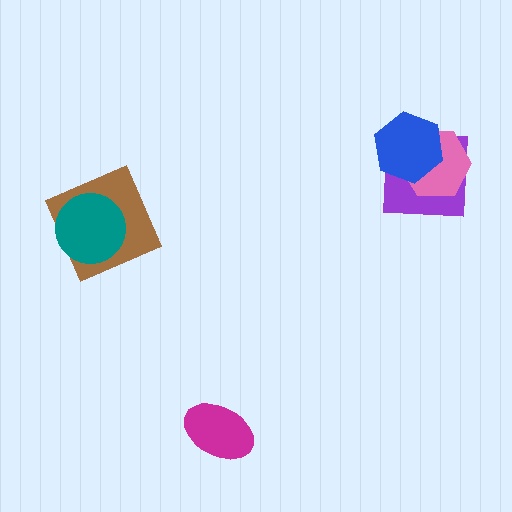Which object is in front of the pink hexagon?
The blue hexagon is in front of the pink hexagon.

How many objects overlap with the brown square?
1 object overlaps with the brown square.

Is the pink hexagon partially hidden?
Yes, it is partially covered by another shape.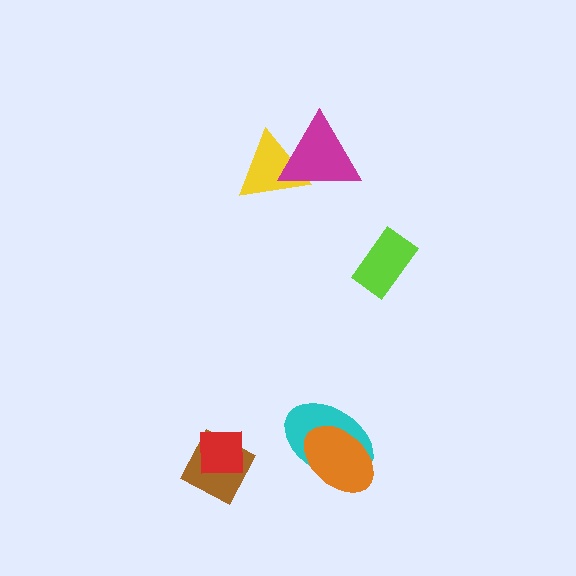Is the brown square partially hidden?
Yes, it is partially covered by another shape.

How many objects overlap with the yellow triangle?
1 object overlaps with the yellow triangle.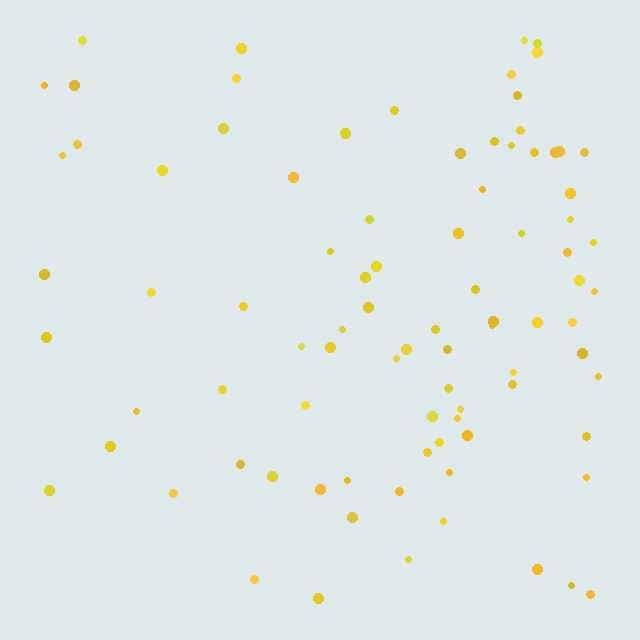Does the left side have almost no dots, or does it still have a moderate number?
Still a moderate number, just noticeably fewer than the right.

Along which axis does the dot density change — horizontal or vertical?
Horizontal.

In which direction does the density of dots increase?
From left to right, with the right side densest.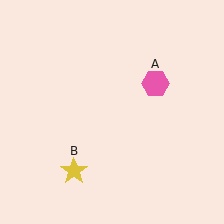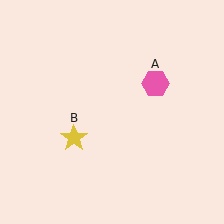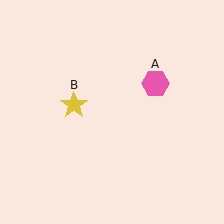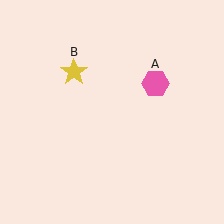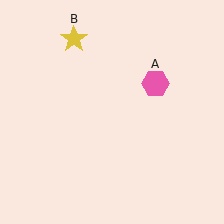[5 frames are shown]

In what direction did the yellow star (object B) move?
The yellow star (object B) moved up.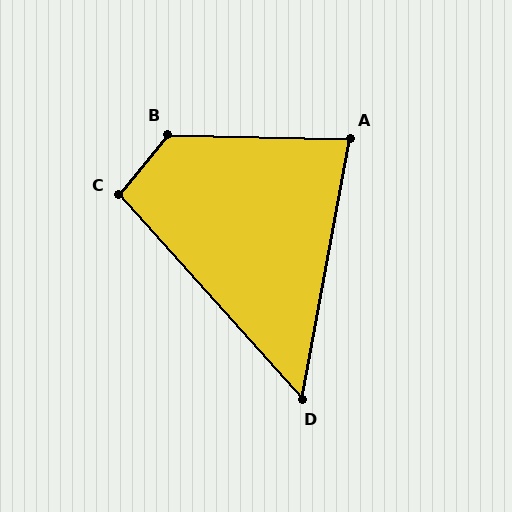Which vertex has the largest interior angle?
B, at approximately 128 degrees.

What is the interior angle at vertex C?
Approximately 99 degrees (obtuse).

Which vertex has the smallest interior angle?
D, at approximately 52 degrees.